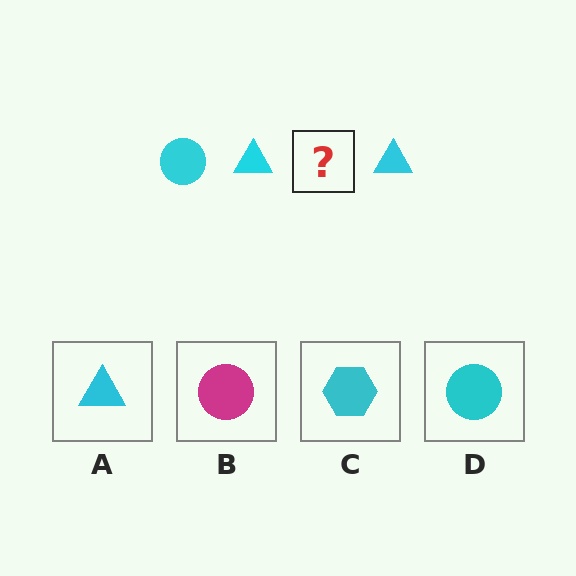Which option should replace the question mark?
Option D.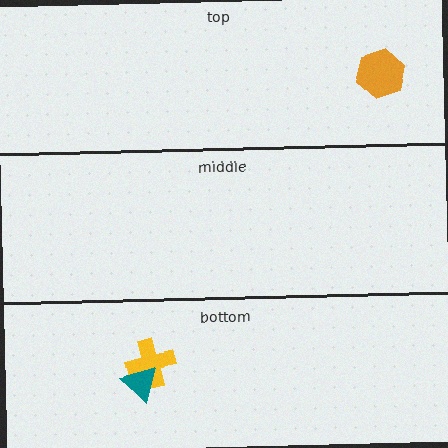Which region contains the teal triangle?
The bottom region.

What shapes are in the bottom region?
The yellow cross, the teal triangle.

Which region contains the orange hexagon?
The top region.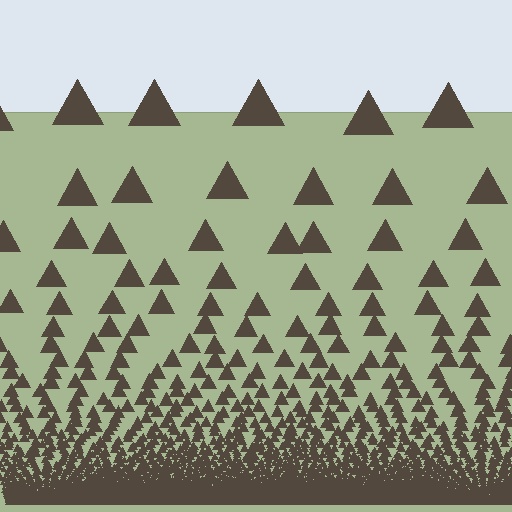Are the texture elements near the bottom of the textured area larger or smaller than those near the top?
Smaller. The gradient is inverted — elements near the bottom are smaller and denser.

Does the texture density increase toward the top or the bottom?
Density increases toward the bottom.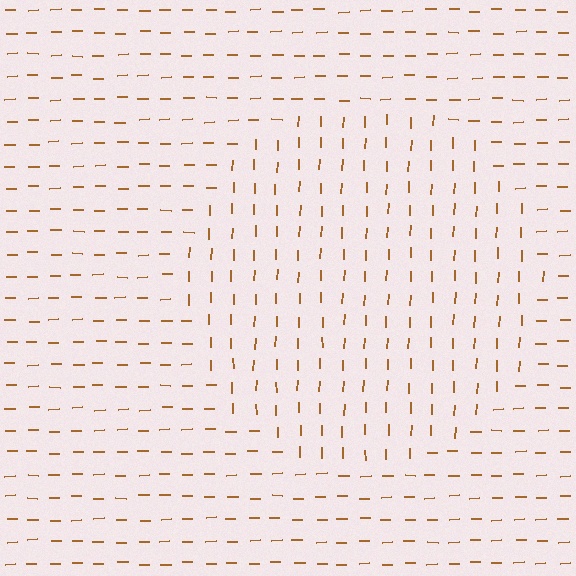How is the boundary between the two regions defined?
The boundary is defined purely by a change in line orientation (approximately 88 degrees difference). All lines are the same color and thickness.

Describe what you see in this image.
The image is filled with small brown line segments. A circle region in the image has lines oriented differently from the surrounding lines, creating a visible texture boundary.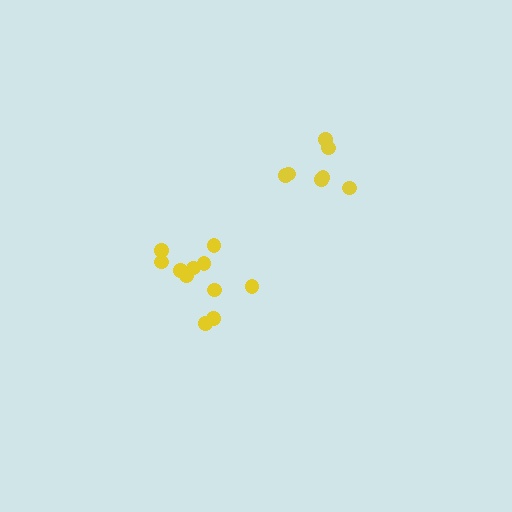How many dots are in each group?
Group 1: 11 dots, Group 2: 7 dots (18 total).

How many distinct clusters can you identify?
There are 2 distinct clusters.